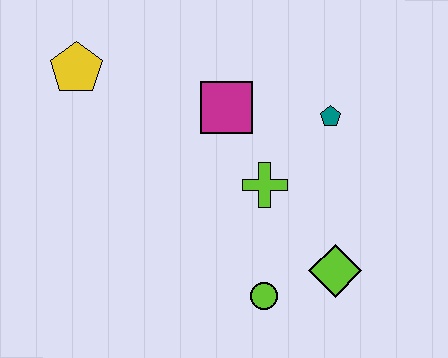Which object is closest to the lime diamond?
The lime circle is closest to the lime diamond.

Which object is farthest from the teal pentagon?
The yellow pentagon is farthest from the teal pentagon.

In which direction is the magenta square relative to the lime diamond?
The magenta square is above the lime diamond.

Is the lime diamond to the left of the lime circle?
No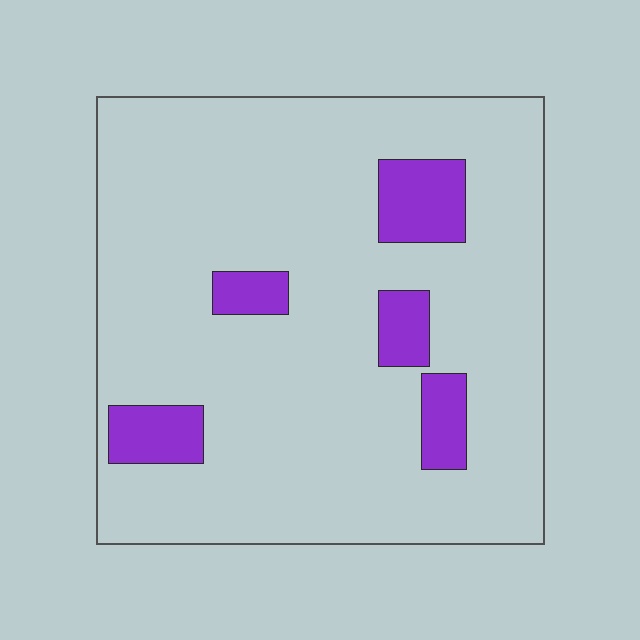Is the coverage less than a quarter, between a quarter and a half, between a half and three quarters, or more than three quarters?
Less than a quarter.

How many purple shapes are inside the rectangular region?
5.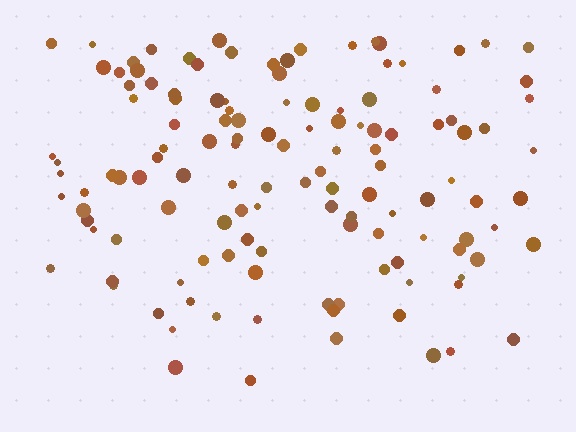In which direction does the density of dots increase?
From bottom to top, with the top side densest.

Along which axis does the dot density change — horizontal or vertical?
Vertical.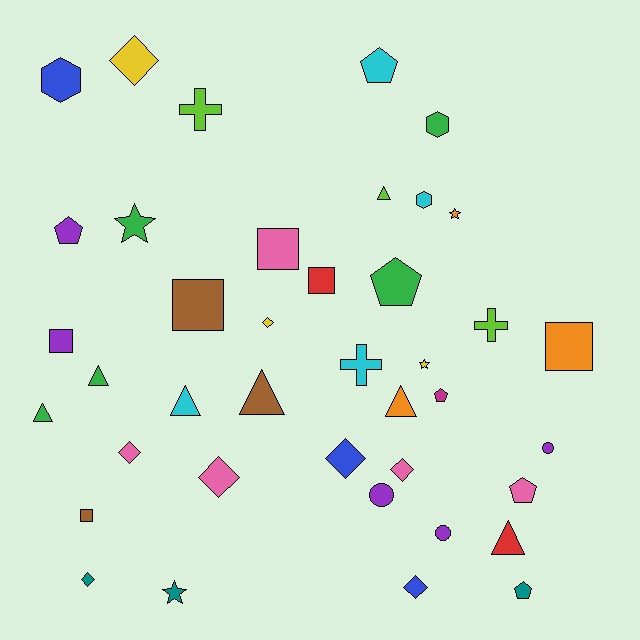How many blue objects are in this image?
There are 3 blue objects.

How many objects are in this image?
There are 40 objects.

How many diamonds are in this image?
There are 8 diamonds.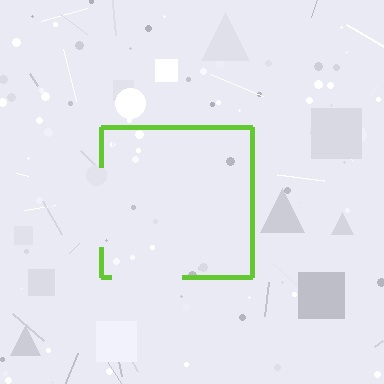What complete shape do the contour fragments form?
The contour fragments form a square.